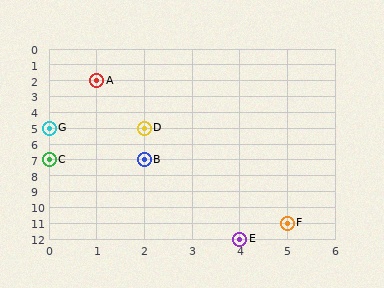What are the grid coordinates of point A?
Point A is at grid coordinates (1, 2).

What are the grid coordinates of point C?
Point C is at grid coordinates (0, 7).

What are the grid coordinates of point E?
Point E is at grid coordinates (4, 12).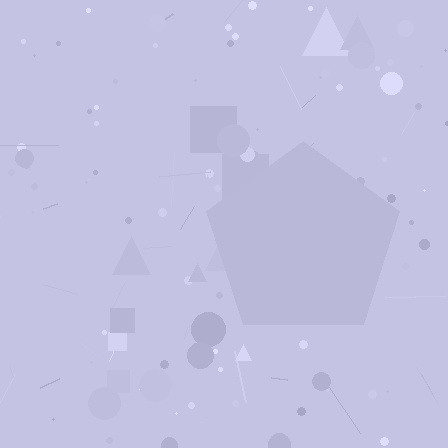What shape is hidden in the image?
A pentagon is hidden in the image.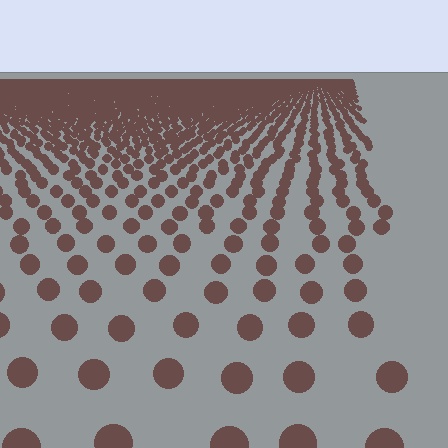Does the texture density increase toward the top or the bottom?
Density increases toward the top.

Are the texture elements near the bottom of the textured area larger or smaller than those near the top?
Larger. Near the bottom, elements are closer to the viewer and appear at a bigger on-screen size.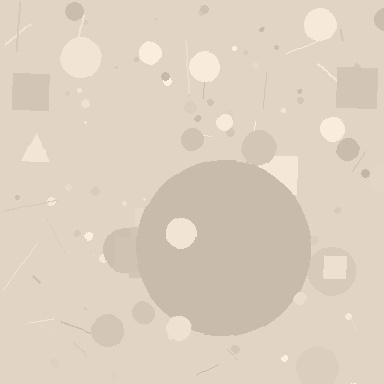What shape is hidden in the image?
A circle is hidden in the image.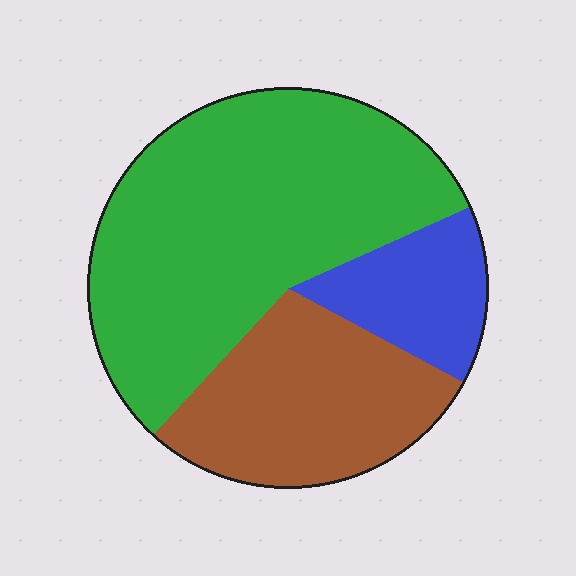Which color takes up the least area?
Blue, at roughly 15%.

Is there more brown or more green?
Green.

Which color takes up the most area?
Green, at roughly 55%.